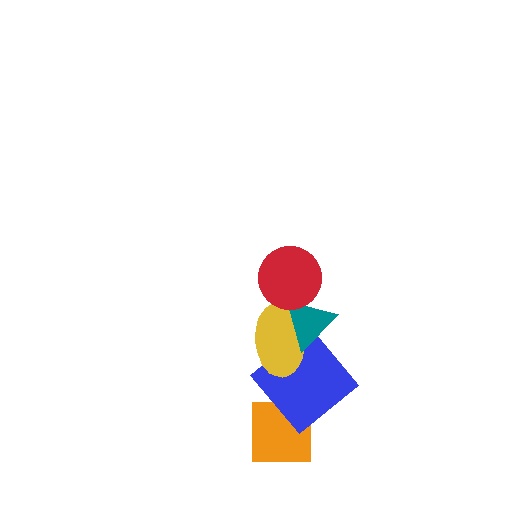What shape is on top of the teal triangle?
The red circle is on top of the teal triangle.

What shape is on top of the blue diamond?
The yellow ellipse is on top of the blue diamond.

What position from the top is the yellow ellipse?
The yellow ellipse is 3rd from the top.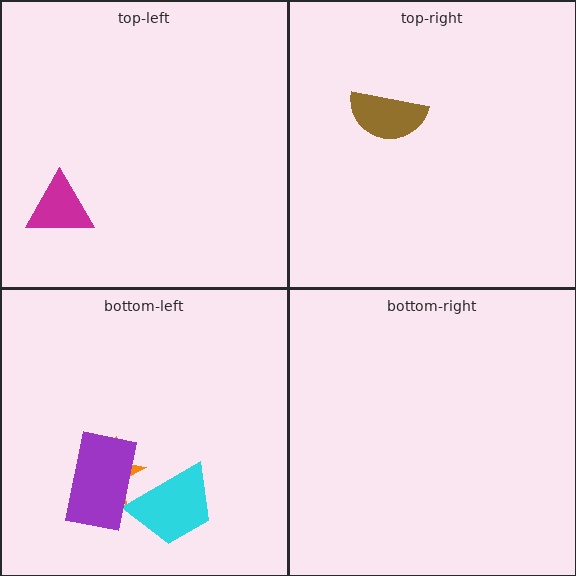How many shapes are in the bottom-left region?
3.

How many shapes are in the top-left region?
1.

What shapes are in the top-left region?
The magenta triangle.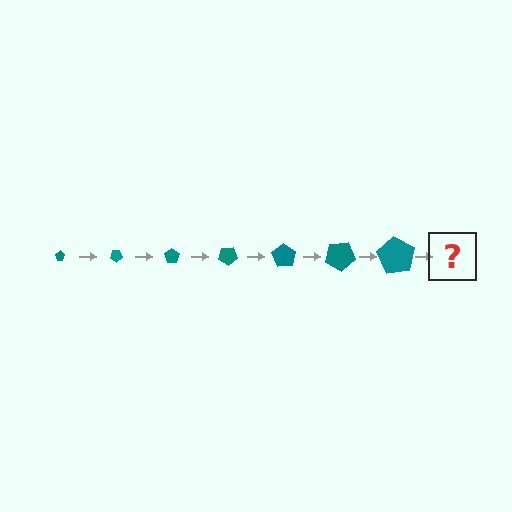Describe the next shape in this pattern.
It should be a pentagon, larger than the previous one and rotated 245 degrees from the start.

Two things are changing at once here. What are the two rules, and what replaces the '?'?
The two rules are that the pentagon grows larger each step and it rotates 35 degrees each step. The '?' should be a pentagon, larger than the previous one and rotated 245 degrees from the start.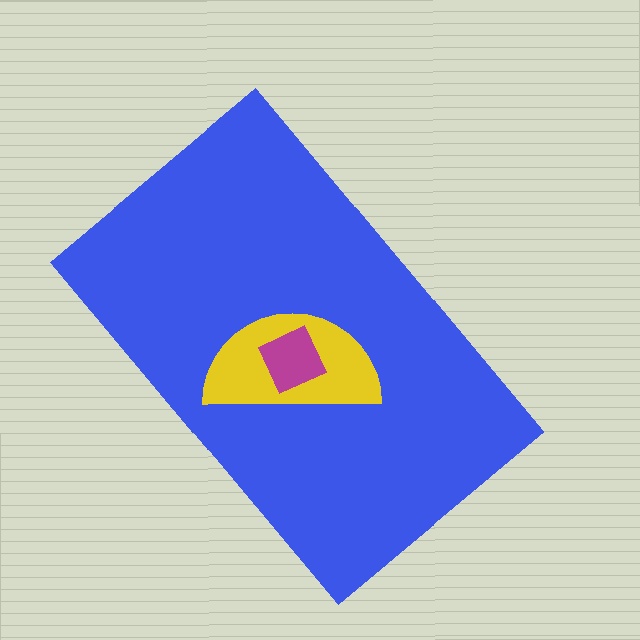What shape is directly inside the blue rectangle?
The yellow semicircle.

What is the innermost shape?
The magenta diamond.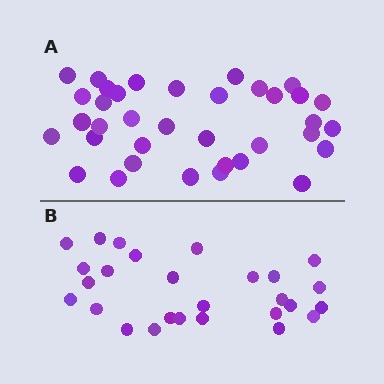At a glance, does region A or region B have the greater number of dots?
Region A (the top region) has more dots.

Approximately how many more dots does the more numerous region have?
Region A has roughly 8 or so more dots than region B.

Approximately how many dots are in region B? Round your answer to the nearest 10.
About 30 dots. (The exact count is 27, which rounds to 30.)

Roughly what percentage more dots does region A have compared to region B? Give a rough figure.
About 35% more.